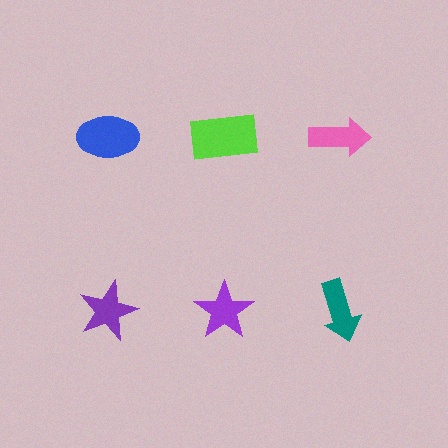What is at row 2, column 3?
A teal arrow.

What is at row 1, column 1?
A blue ellipse.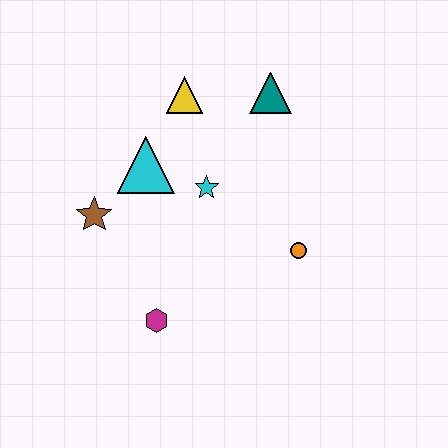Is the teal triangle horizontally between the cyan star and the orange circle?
Yes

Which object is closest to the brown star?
The cyan triangle is closest to the brown star.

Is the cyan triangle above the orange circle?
Yes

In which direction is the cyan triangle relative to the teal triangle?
The cyan triangle is to the left of the teal triangle.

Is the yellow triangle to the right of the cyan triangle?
Yes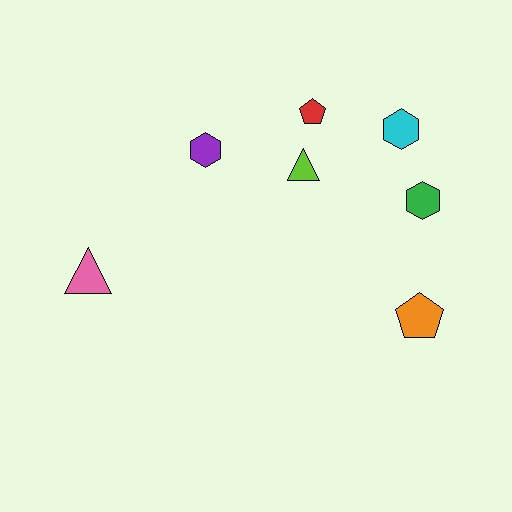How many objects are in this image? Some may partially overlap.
There are 7 objects.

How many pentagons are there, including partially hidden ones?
There are 2 pentagons.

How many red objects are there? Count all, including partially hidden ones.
There is 1 red object.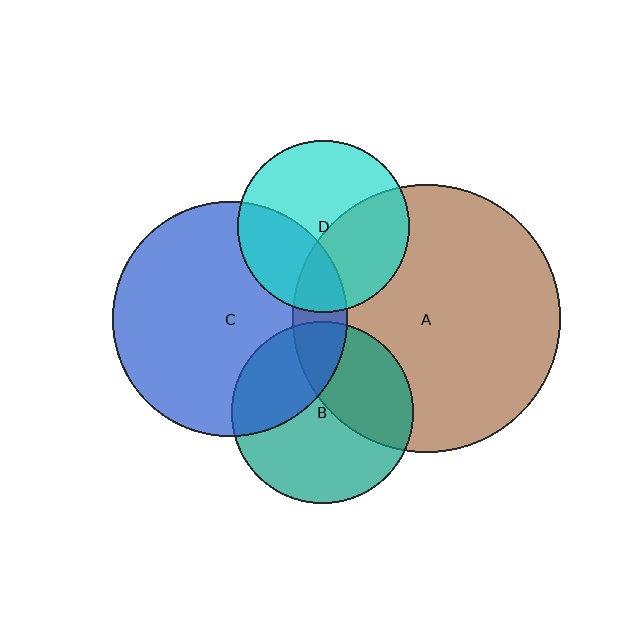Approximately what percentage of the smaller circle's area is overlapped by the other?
Approximately 35%.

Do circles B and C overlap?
Yes.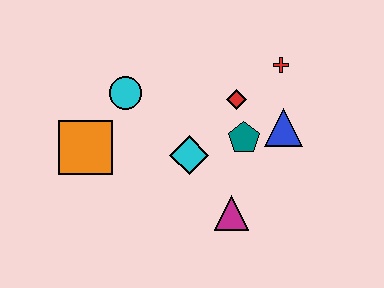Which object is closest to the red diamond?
The teal pentagon is closest to the red diamond.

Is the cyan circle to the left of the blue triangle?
Yes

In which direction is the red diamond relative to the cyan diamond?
The red diamond is above the cyan diamond.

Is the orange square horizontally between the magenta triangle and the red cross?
No